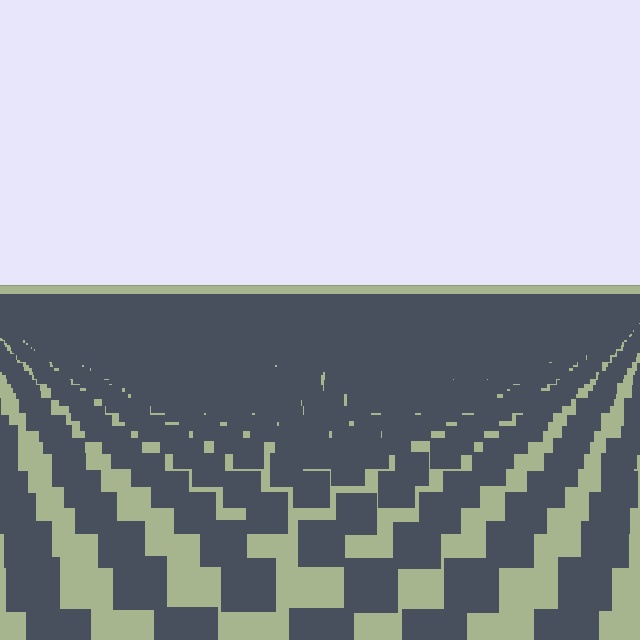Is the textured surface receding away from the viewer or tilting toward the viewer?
The surface is receding away from the viewer. Texture elements get smaller and denser toward the top.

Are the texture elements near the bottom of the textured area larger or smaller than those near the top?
Larger. Near the bottom, elements are closer to the viewer and appear at a bigger on-screen size.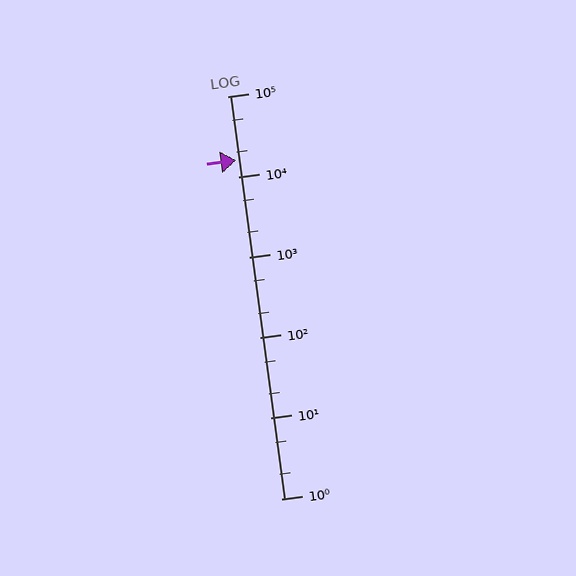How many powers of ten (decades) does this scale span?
The scale spans 5 decades, from 1 to 100000.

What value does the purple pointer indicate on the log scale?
The pointer indicates approximately 16000.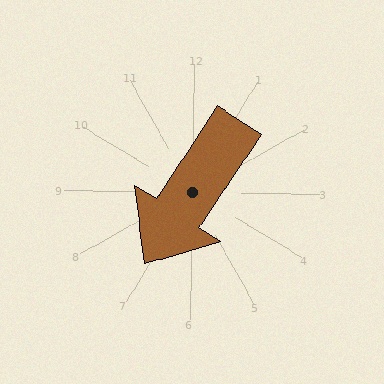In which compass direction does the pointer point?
Southwest.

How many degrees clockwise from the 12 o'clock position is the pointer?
Approximately 212 degrees.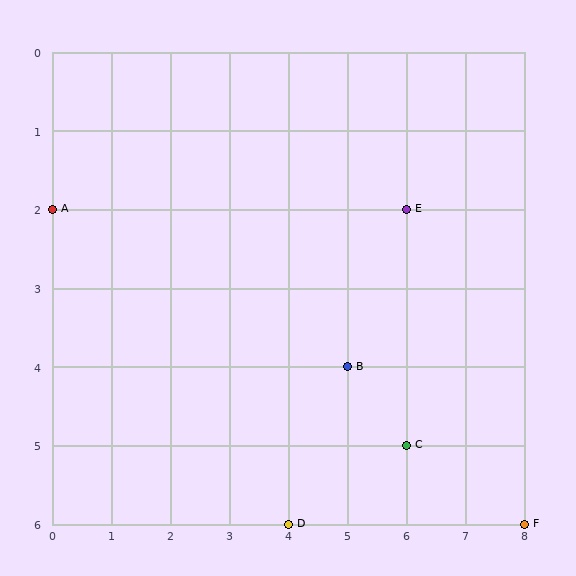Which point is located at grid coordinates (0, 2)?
Point A is at (0, 2).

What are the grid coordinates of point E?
Point E is at grid coordinates (6, 2).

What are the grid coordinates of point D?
Point D is at grid coordinates (4, 6).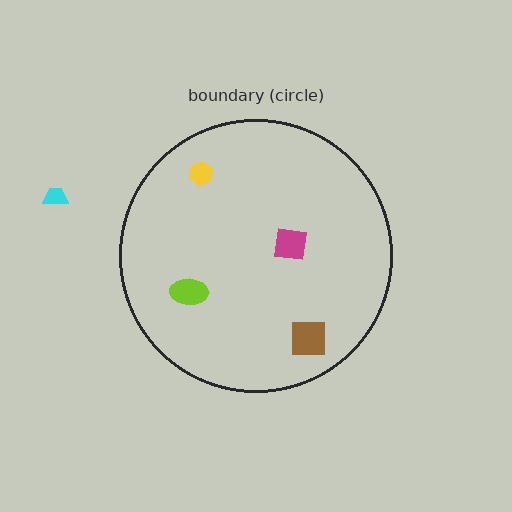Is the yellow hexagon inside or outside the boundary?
Inside.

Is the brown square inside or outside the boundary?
Inside.